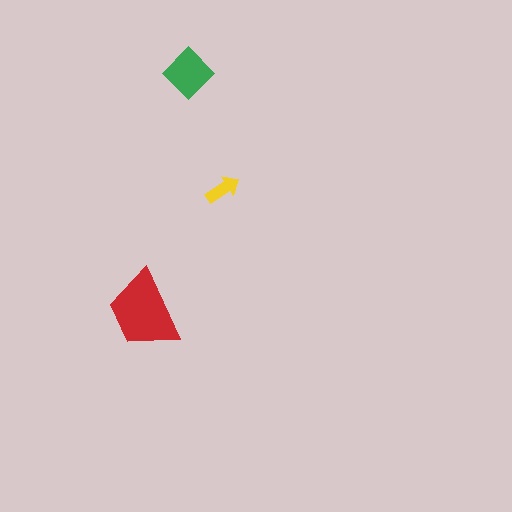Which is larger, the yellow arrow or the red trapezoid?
The red trapezoid.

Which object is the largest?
The red trapezoid.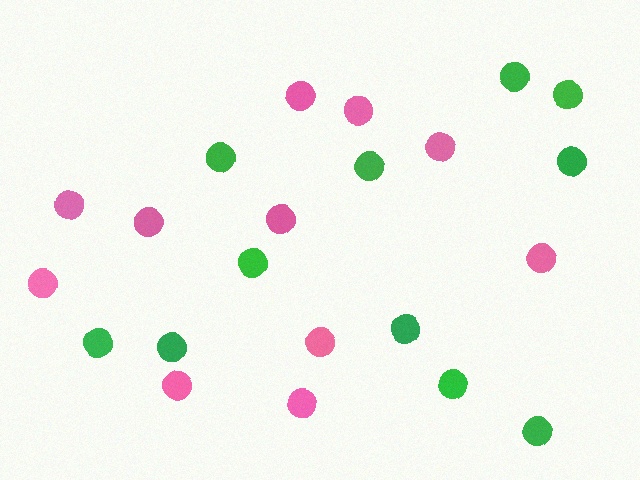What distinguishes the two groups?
There are 2 groups: one group of pink circles (11) and one group of green circles (11).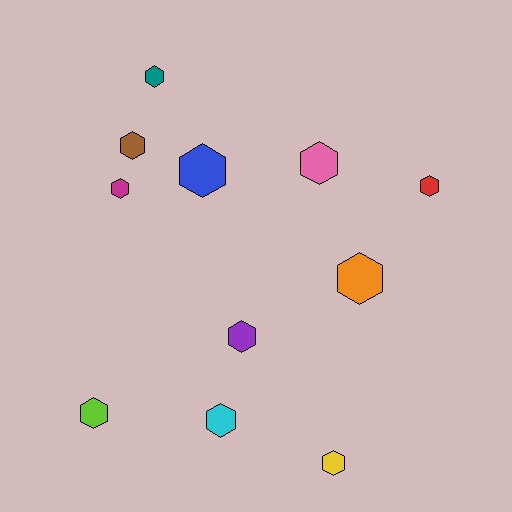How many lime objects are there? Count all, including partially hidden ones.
There is 1 lime object.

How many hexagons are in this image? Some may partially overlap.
There are 11 hexagons.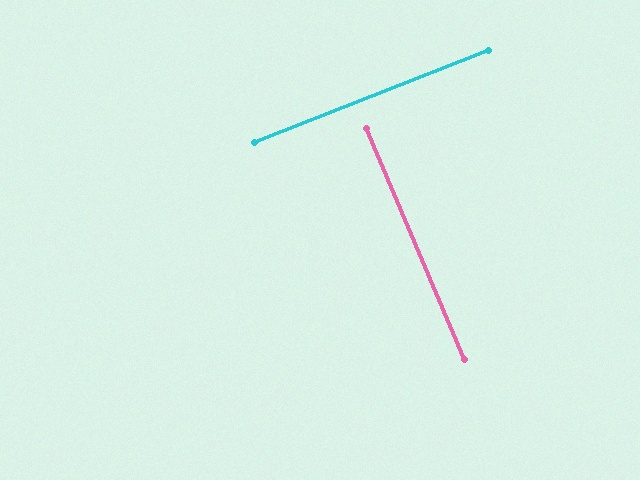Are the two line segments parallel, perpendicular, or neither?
Perpendicular — they meet at approximately 88°.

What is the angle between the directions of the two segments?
Approximately 88 degrees.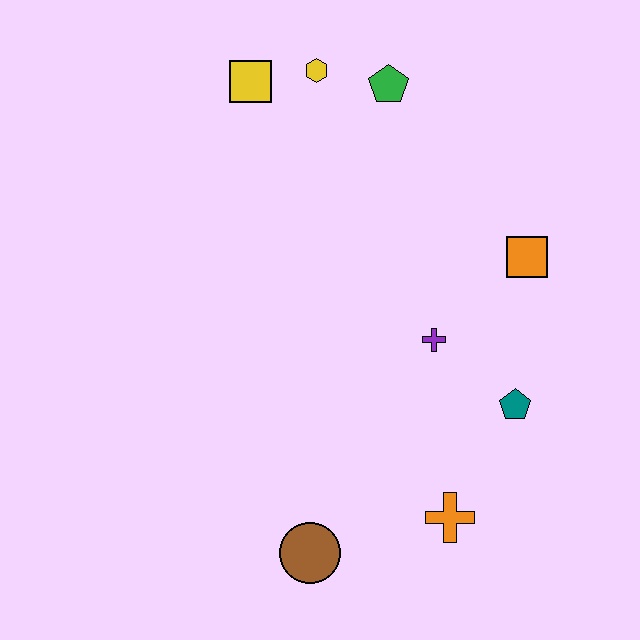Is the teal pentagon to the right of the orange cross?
Yes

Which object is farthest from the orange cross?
The yellow square is farthest from the orange cross.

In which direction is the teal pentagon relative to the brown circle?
The teal pentagon is to the right of the brown circle.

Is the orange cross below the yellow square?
Yes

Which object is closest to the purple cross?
The teal pentagon is closest to the purple cross.